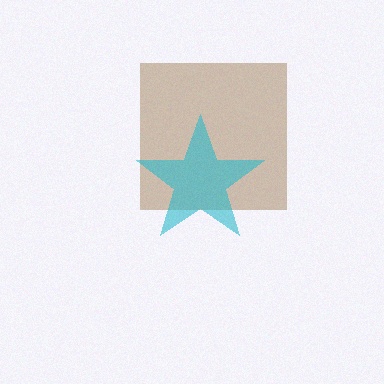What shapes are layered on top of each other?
The layered shapes are: a brown square, a cyan star.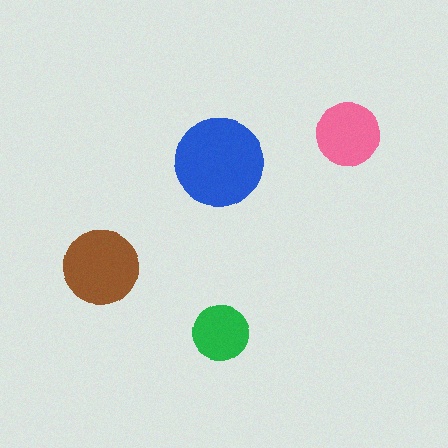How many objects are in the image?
There are 4 objects in the image.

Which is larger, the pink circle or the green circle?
The pink one.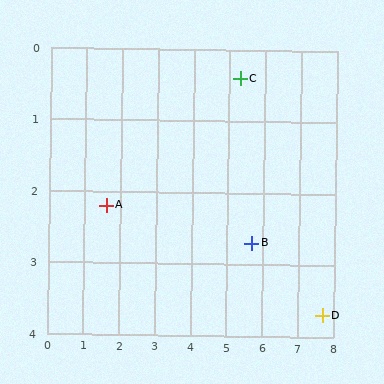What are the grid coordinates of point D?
Point D is at approximately (7.7, 3.7).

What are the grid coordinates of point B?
Point B is at approximately (5.7, 2.7).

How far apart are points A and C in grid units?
Points A and C are about 4.1 grid units apart.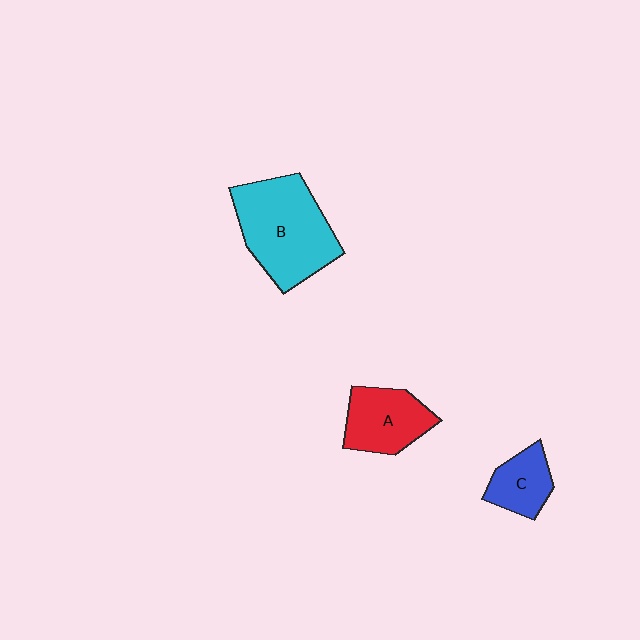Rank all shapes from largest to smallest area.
From largest to smallest: B (cyan), A (red), C (blue).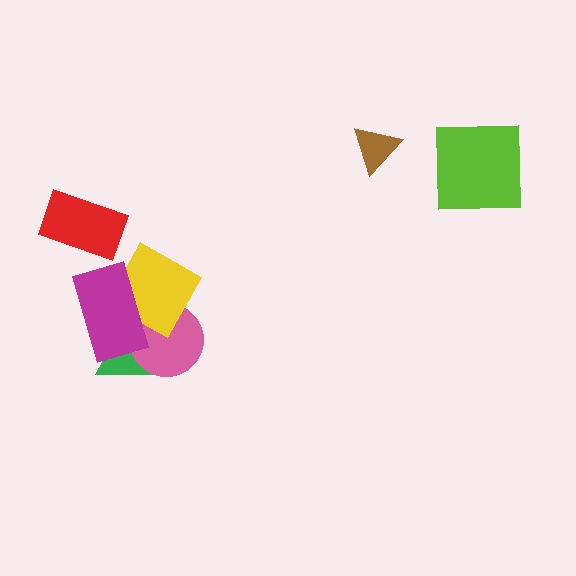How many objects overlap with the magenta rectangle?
3 objects overlap with the magenta rectangle.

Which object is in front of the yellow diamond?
The magenta rectangle is in front of the yellow diamond.